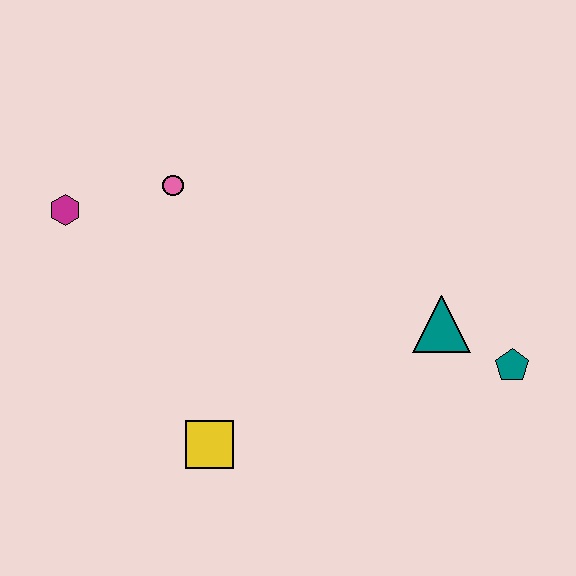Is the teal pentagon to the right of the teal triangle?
Yes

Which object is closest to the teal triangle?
The teal pentagon is closest to the teal triangle.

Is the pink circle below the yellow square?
No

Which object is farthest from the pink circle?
The teal pentagon is farthest from the pink circle.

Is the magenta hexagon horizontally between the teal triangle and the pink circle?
No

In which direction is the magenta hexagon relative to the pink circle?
The magenta hexagon is to the left of the pink circle.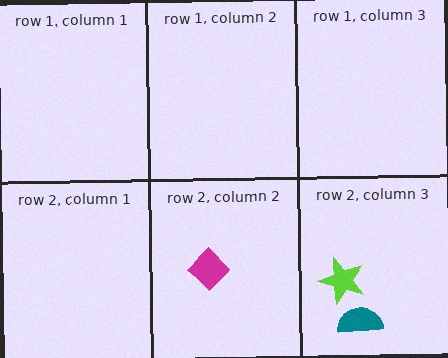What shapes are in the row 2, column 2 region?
The magenta diamond.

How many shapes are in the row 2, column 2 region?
1.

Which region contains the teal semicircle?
The row 2, column 3 region.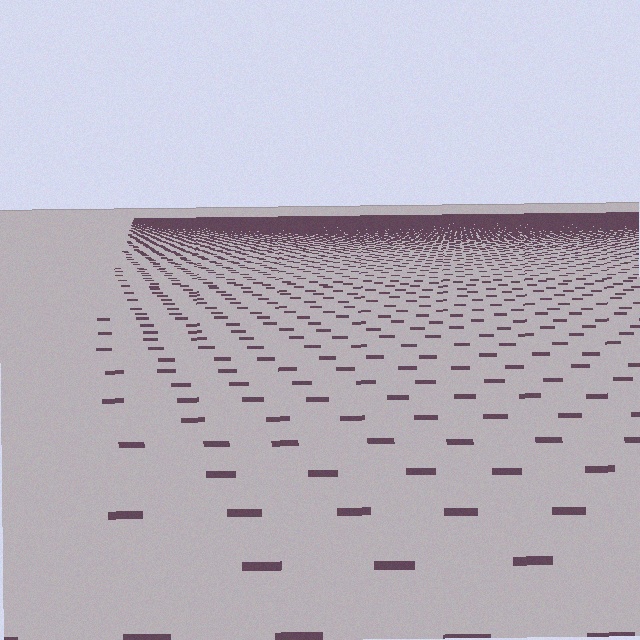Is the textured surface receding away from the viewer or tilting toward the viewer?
The surface is receding away from the viewer. Texture elements get smaller and denser toward the top.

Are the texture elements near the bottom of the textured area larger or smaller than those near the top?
Larger. Near the bottom, elements are closer to the viewer and appear at a bigger on-screen size.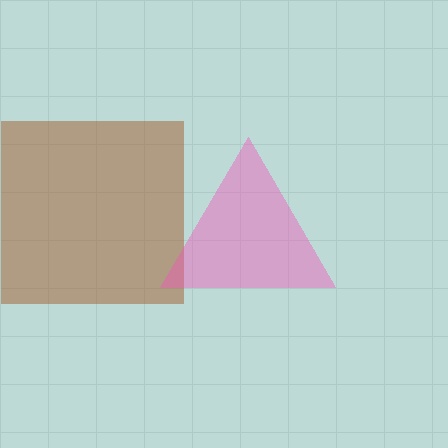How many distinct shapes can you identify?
There are 2 distinct shapes: a brown square, a pink triangle.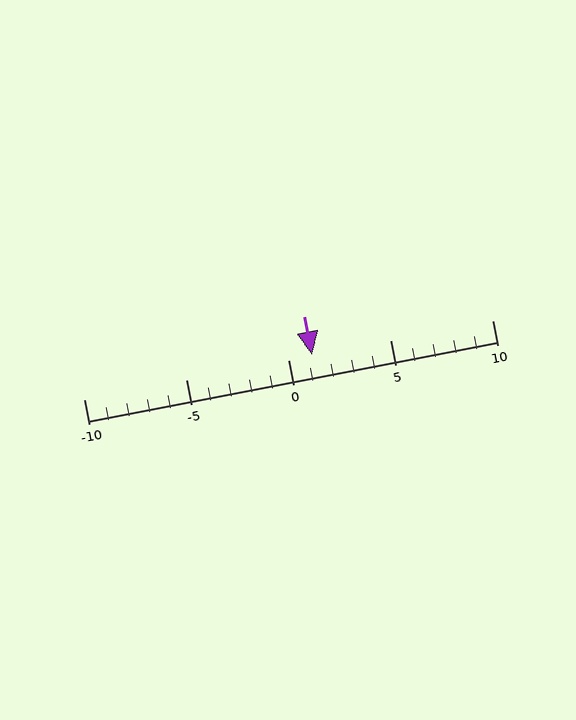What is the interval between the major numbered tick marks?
The major tick marks are spaced 5 units apart.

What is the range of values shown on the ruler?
The ruler shows values from -10 to 10.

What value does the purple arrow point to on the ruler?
The purple arrow points to approximately 1.